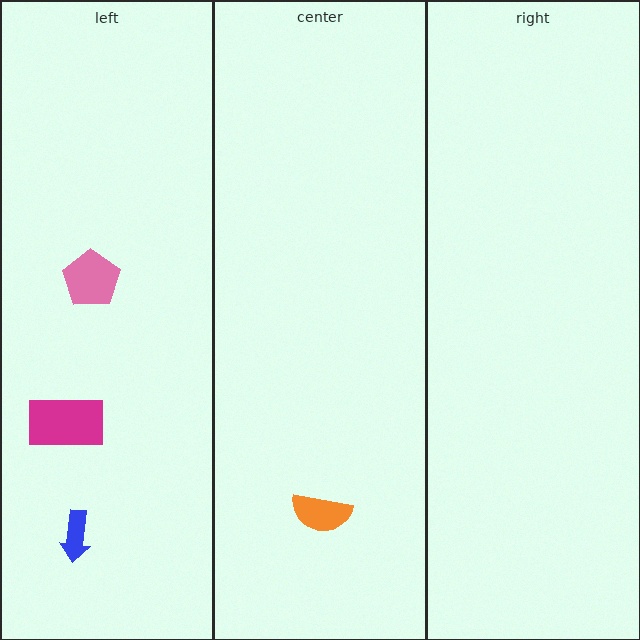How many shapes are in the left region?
3.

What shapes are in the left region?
The magenta rectangle, the blue arrow, the pink pentagon.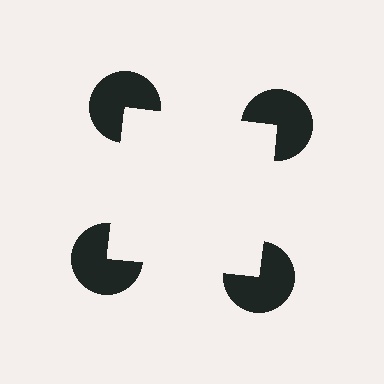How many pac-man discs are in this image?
There are 4 — one at each vertex of the illusory square.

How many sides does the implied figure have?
4 sides.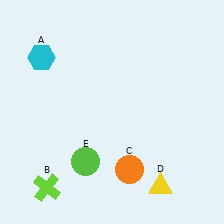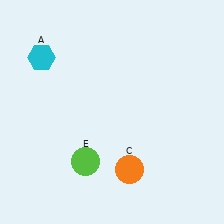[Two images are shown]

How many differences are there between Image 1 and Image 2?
There are 2 differences between the two images.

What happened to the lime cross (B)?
The lime cross (B) was removed in Image 2. It was in the bottom-left area of Image 1.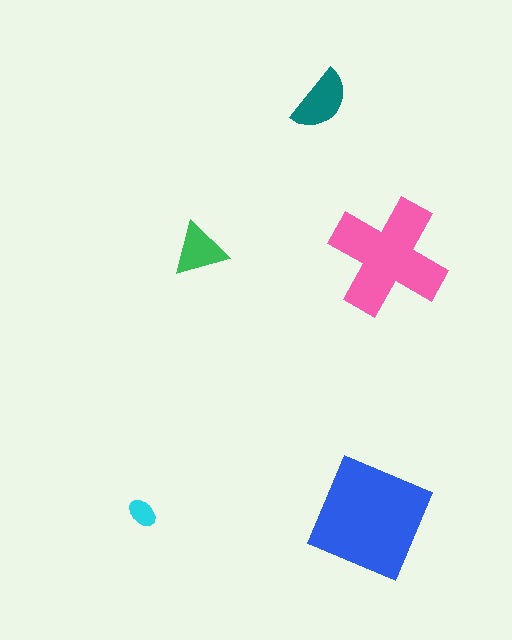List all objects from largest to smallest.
The blue square, the pink cross, the teal semicircle, the green triangle, the cyan ellipse.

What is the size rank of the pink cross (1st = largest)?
2nd.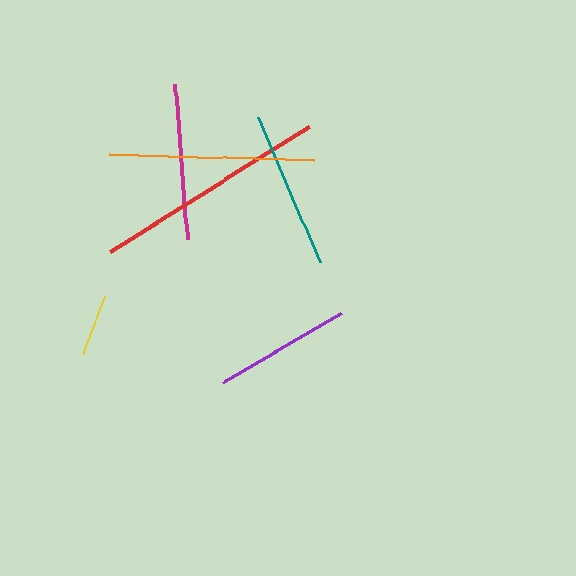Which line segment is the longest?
The red line is the longest at approximately 236 pixels.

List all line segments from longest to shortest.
From longest to shortest: red, orange, teal, magenta, purple, yellow.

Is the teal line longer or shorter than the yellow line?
The teal line is longer than the yellow line.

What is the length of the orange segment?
The orange segment is approximately 205 pixels long.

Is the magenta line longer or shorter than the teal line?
The teal line is longer than the magenta line.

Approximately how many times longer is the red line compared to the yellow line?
The red line is approximately 3.9 times the length of the yellow line.